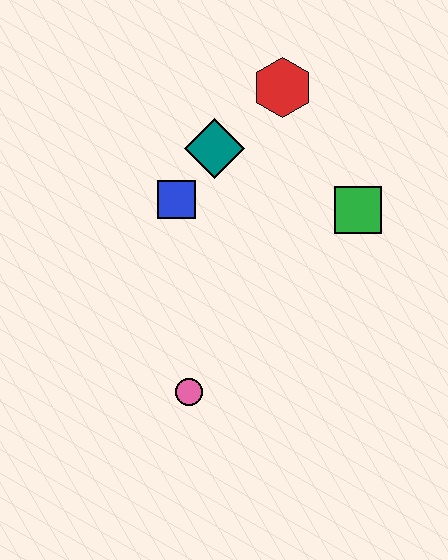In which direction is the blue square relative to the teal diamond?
The blue square is below the teal diamond.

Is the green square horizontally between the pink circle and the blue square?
No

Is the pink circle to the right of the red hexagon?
No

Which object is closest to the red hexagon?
The teal diamond is closest to the red hexagon.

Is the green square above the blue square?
No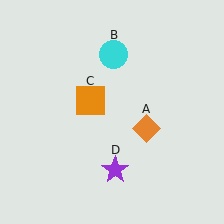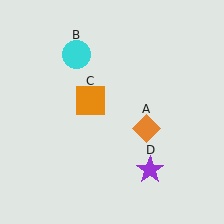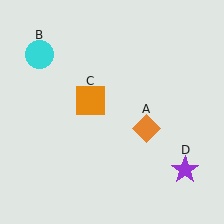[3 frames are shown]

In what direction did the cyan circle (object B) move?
The cyan circle (object B) moved left.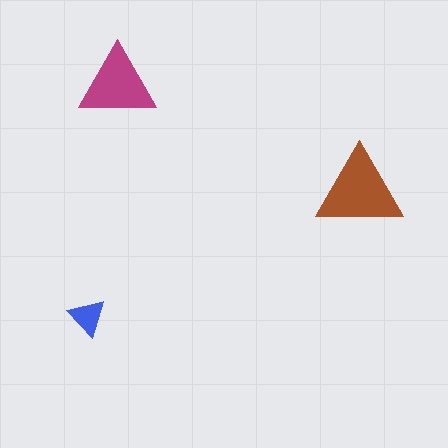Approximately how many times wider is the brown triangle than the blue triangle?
About 2.5 times wider.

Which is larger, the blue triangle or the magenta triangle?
The magenta one.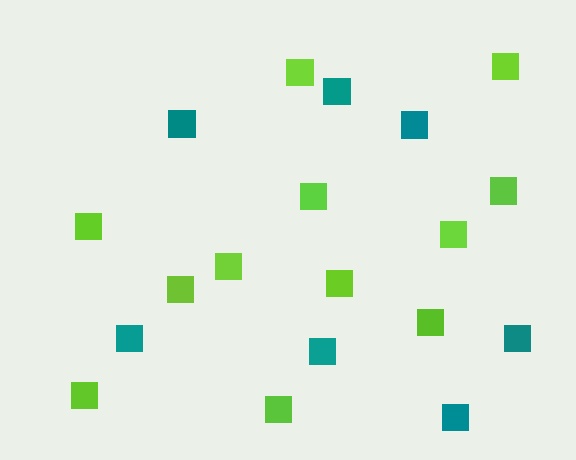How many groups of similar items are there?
There are 2 groups: one group of lime squares (12) and one group of teal squares (7).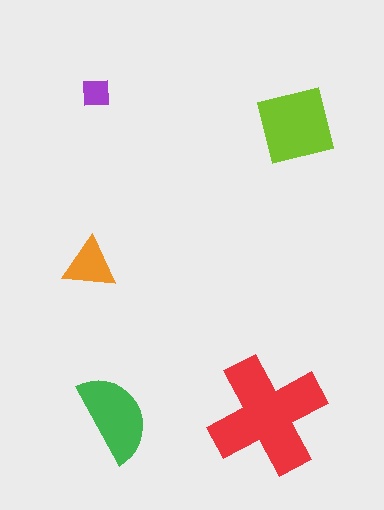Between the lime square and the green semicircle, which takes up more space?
The lime square.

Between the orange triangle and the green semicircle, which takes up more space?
The green semicircle.